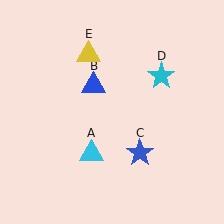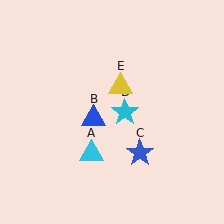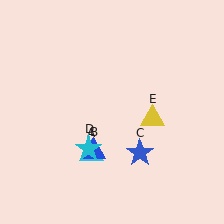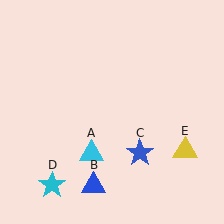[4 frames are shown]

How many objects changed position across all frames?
3 objects changed position: blue triangle (object B), cyan star (object D), yellow triangle (object E).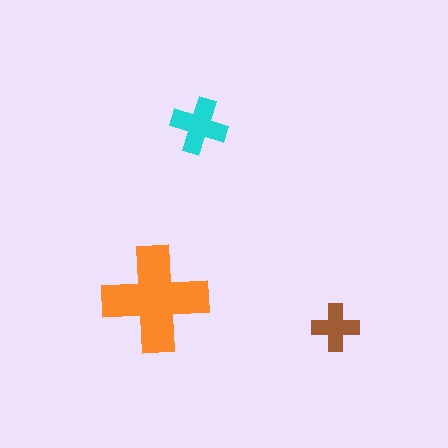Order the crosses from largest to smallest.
the orange one, the cyan one, the brown one.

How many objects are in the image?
There are 3 objects in the image.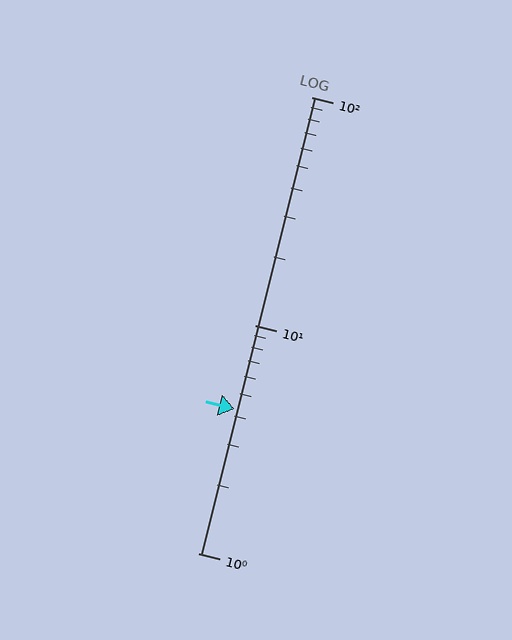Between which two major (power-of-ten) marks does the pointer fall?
The pointer is between 1 and 10.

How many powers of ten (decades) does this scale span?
The scale spans 2 decades, from 1 to 100.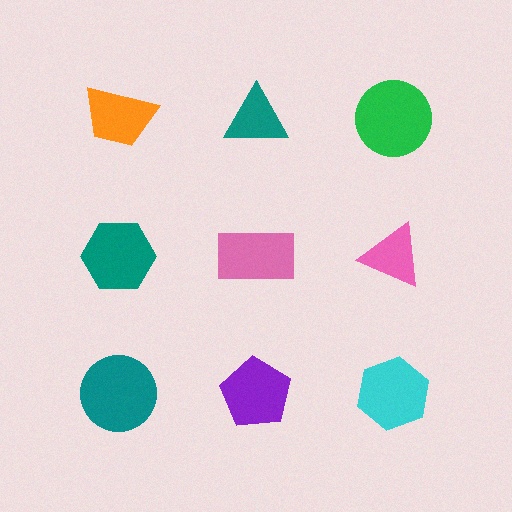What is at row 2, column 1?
A teal hexagon.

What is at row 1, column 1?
An orange trapezoid.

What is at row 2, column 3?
A pink triangle.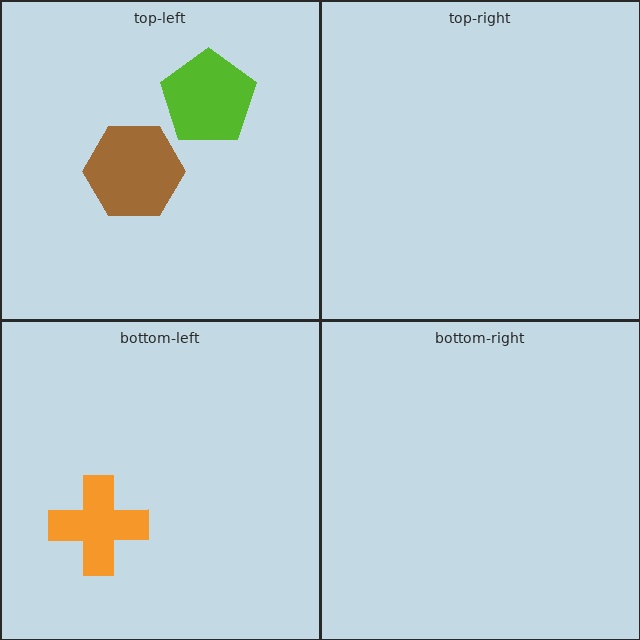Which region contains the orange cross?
The bottom-left region.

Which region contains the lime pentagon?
The top-left region.